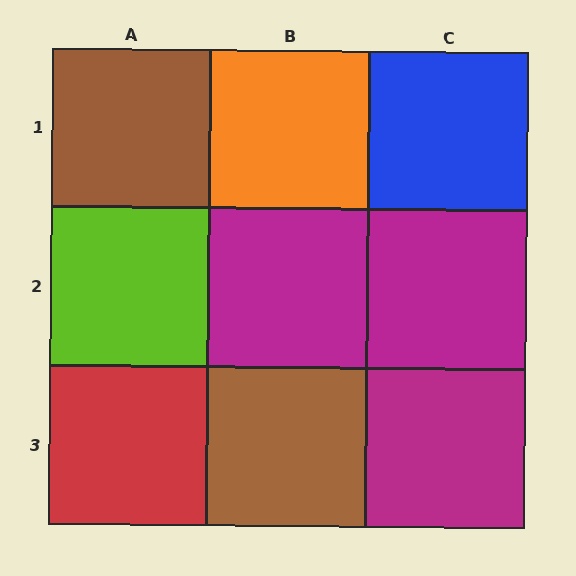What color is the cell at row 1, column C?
Blue.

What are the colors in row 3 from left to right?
Red, brown, magenta.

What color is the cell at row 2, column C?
Magenta.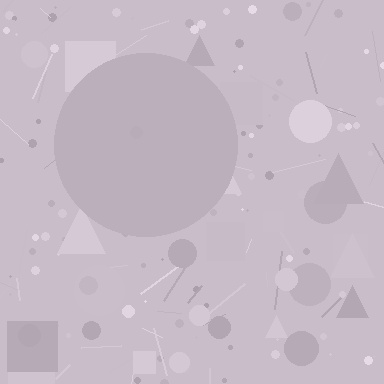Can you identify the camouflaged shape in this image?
The camouflaged shape is a circle.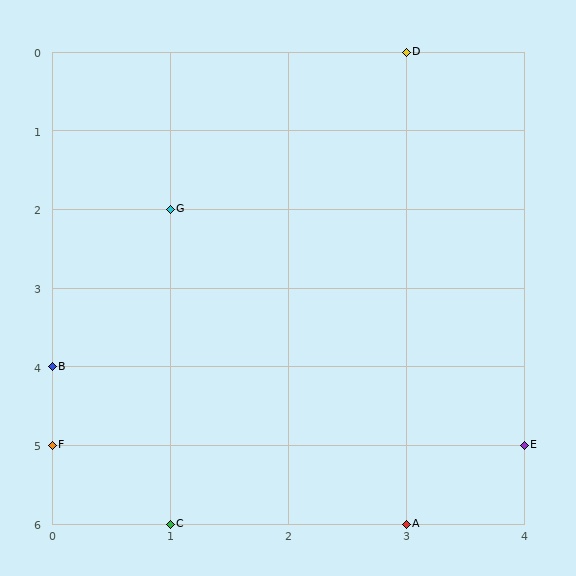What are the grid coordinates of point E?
Point E is at grid coordinates (4, 5).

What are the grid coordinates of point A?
Point A is at grid coordinates (3, 6).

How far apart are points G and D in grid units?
Points G and D are 2 columns and 2 rows apart (about 2.8 grid units diagonally).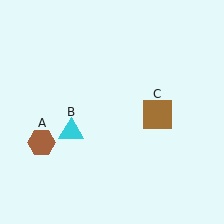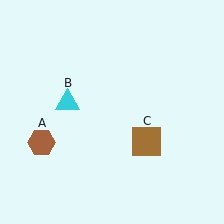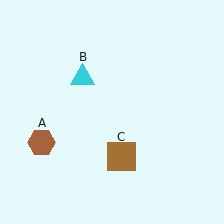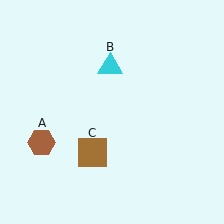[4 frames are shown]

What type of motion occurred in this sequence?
The cyan triangle (object B), brown square (object C) rotated clockwise around the center of the scene.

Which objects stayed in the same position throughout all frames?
Brown hexagon (object A) remained stationary.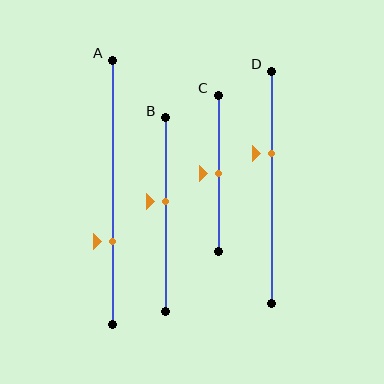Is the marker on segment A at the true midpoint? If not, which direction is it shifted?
No, the marker on segment A is shifted downward by about 19% of the segment length.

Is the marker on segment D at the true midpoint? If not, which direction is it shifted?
No, the marker on segment D is shifted upward by about 14% of the segment length.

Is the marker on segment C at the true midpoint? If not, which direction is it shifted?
Yes, the marker on segment C is at the true midpoint.